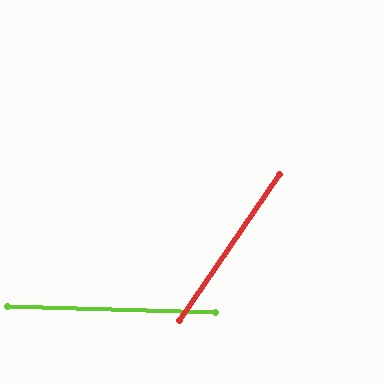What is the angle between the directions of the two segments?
Approximately 57 degrees.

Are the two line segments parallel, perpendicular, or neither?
Neither parallel nor perpendicular — they differ by about 57°.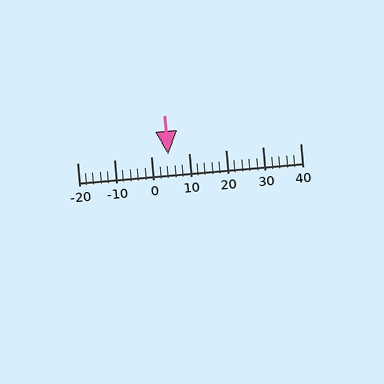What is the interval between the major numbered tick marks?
The major tick marks are spaced 10 units apart.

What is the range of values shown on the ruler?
The ruler shows values from -20 to 40.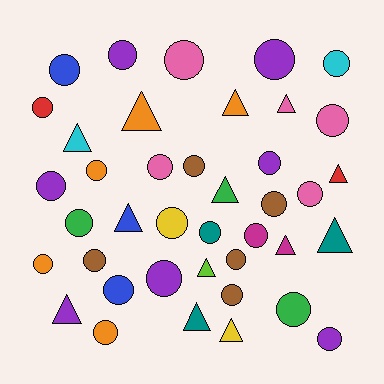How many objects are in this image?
There are 40 objects.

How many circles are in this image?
There are 27 circles.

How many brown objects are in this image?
There are 5 brown objects.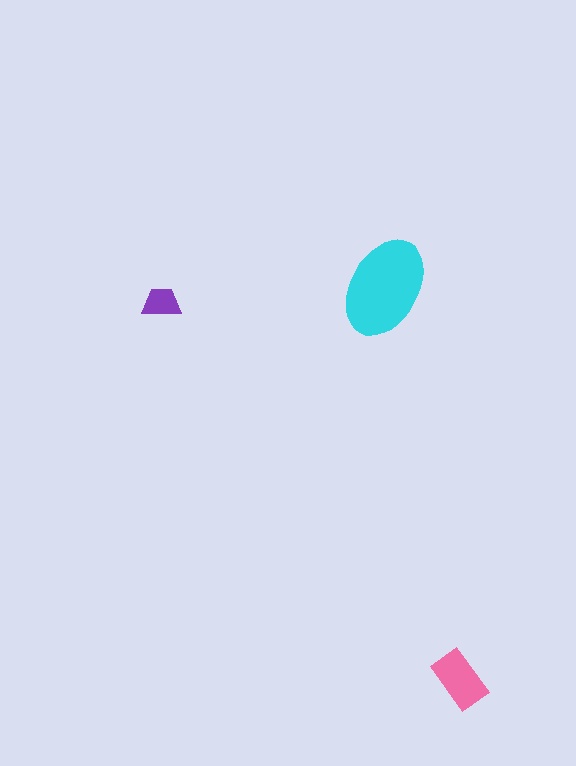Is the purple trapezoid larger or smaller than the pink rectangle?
Smaller.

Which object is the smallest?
The purple trapezoid.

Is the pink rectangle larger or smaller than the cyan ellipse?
Smaller.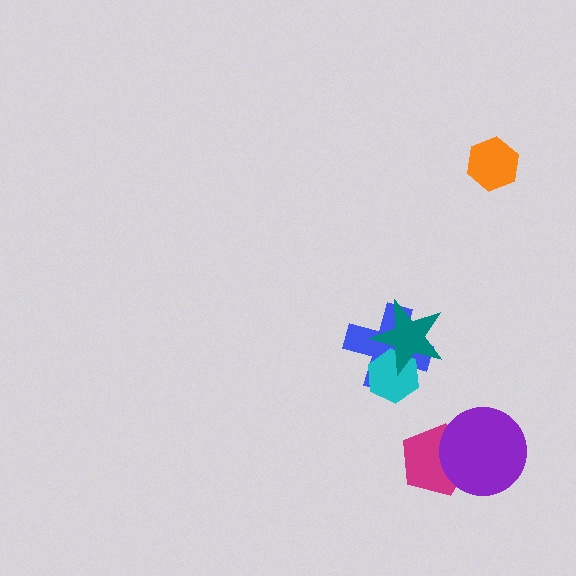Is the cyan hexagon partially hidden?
Yes, it is partially covered by another shape.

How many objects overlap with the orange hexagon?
0 objects overlap with the orange hexagon.